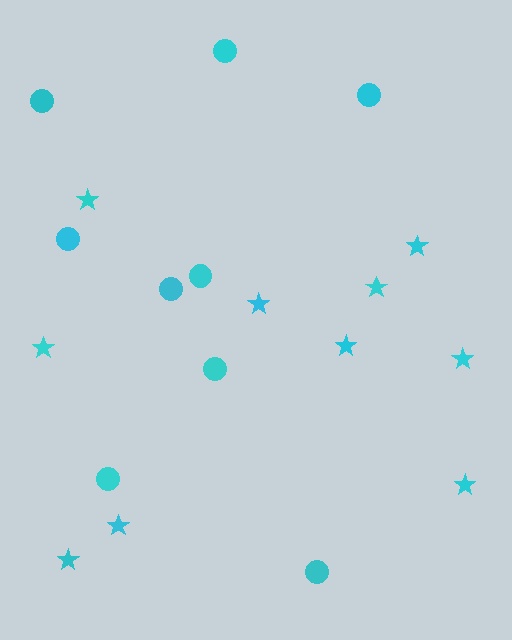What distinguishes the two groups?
There are 2 groups: one group of circles (9) and one group of stars (10).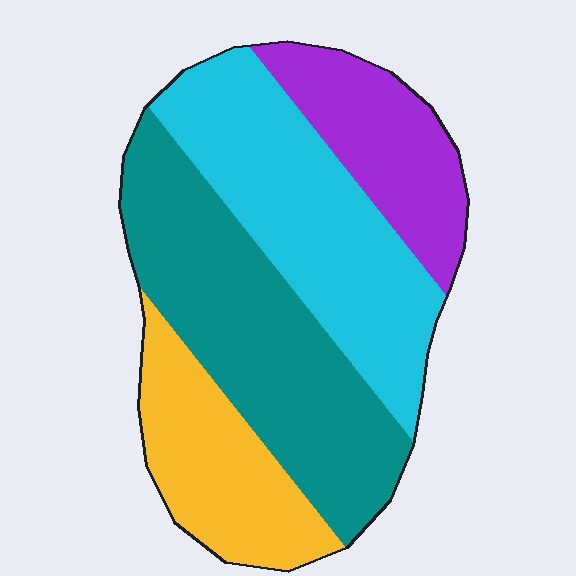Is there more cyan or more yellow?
Cyan.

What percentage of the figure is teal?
Teal covers around 35% of the figure.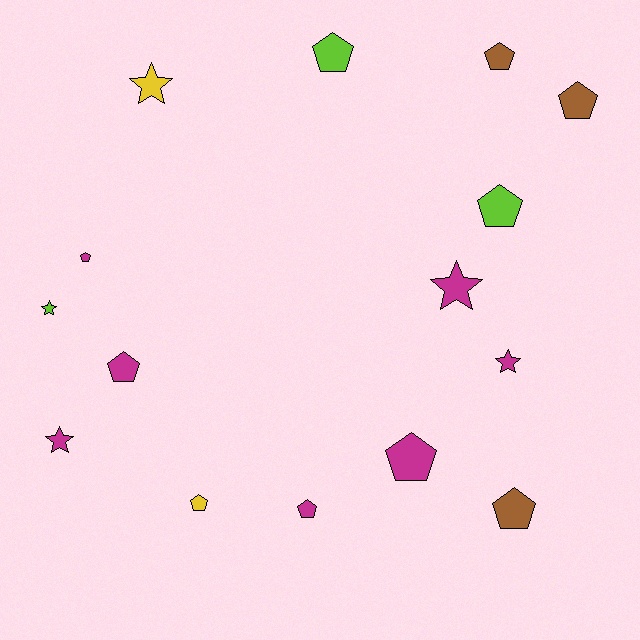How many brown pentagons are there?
There are 3 brown pentagons.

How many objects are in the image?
There are 15 objects.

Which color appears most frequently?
Magenta, with 7 objects.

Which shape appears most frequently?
Pentagon, with 10 objects.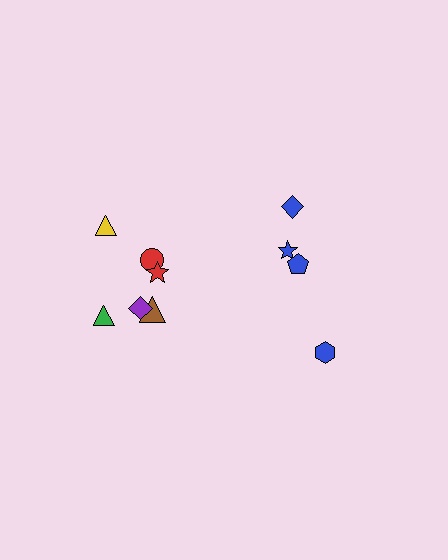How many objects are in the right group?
There are 4 objects.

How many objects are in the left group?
There are 6 objects.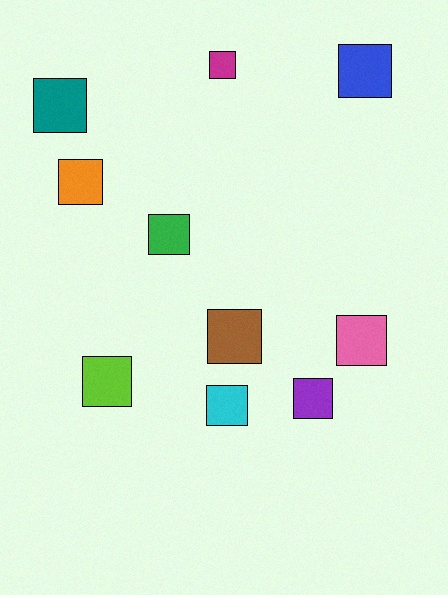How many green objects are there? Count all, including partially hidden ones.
There is 1 green object.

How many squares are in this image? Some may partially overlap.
There are 10 squares.